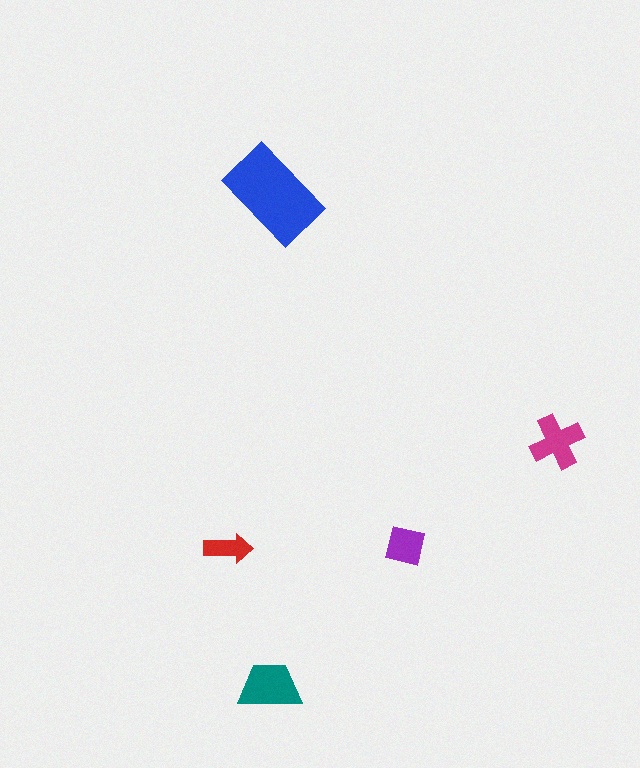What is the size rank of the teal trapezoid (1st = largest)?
2nd.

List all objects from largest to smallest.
The blue rectangle, the teal trapezoid, the magenta cross, the purple square, the red arrow.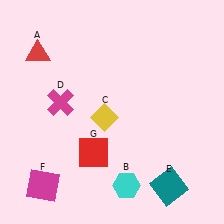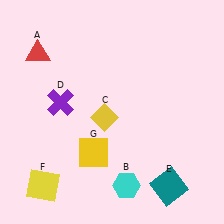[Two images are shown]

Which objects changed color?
D changed from magenta to purple. F changed from magenta to yellow. G changed from red to yellow.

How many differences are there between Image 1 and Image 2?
There are 3 differences between the two images.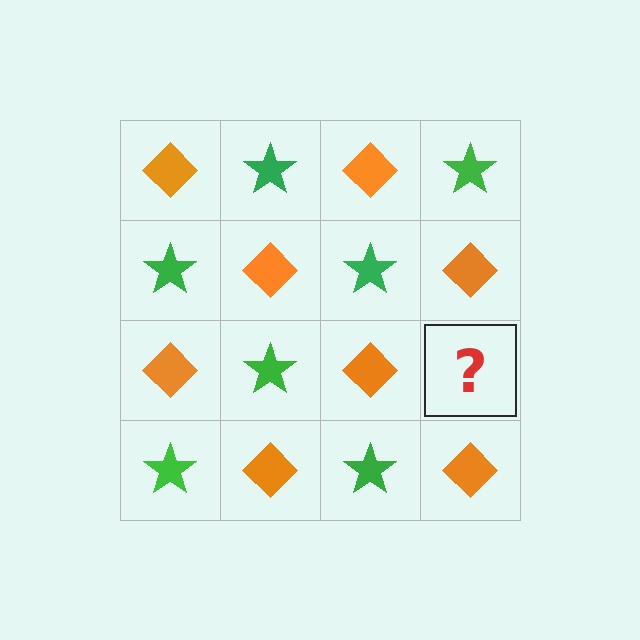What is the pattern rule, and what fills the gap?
The rule is that it alternates orange diamond and green star in a checkerboard pattern. The gap should be filled with a green star.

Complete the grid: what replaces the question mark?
The question mark should be replaced with a green star.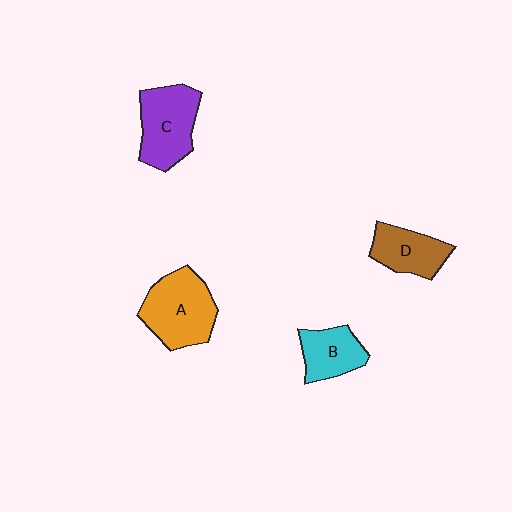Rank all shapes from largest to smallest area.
From largest to smallest: A (orange), C (purple), D (brown), B (cyan).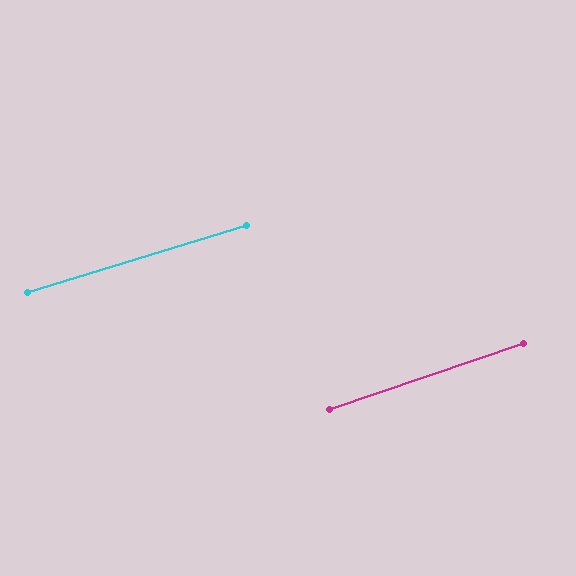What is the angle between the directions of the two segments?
Approximately 2 degrees.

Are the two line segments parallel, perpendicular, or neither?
Parallel — their directions differ by only 1.7°.